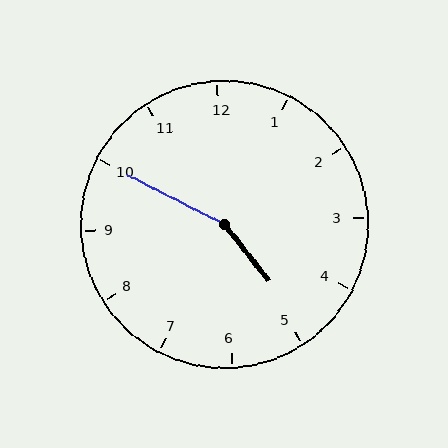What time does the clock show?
4:50.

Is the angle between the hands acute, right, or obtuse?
It is obtuse.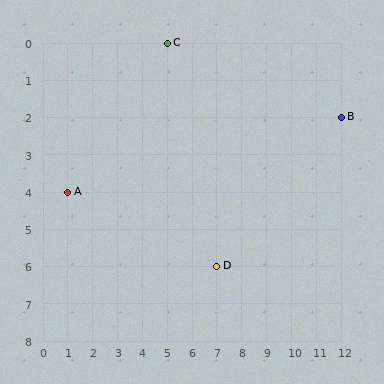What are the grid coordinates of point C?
Point C is at grid coordinates (5, 0).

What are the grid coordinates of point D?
Point D is at grid coordinates (7, 6).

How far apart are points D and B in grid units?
Points D and B are 5 columns and 4 rows apart (about 6.4 grid units diagonally).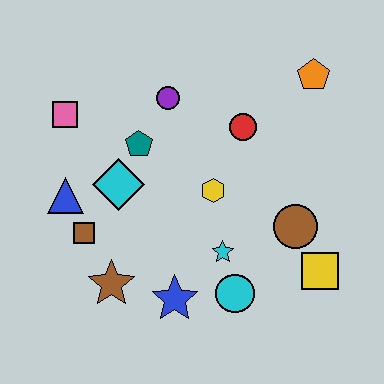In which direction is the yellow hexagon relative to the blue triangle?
The yellow hexagon is to the right of the blue triangle.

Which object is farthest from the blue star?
The orange pentagon is farthest from the blue star.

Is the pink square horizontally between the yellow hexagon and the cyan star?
No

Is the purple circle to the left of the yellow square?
Yes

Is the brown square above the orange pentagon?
No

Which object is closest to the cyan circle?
The cyan star is closest to the cyan circle.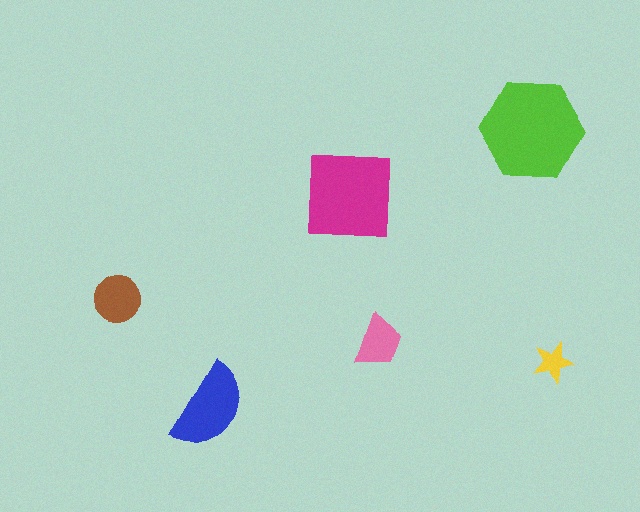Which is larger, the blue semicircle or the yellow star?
The blue semicircle.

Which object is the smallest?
The yellow star.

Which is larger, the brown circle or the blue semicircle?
The blue semicircle.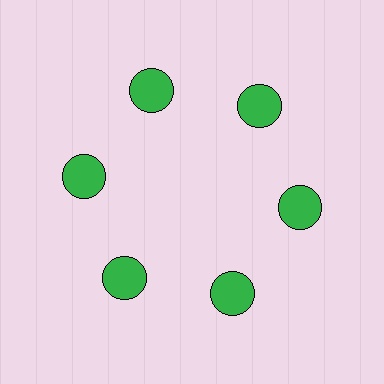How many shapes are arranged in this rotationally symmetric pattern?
There are 6 shapes, arranged in 6 groups of 1.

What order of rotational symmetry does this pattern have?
This pattern has 6-fold rotational symmetry.